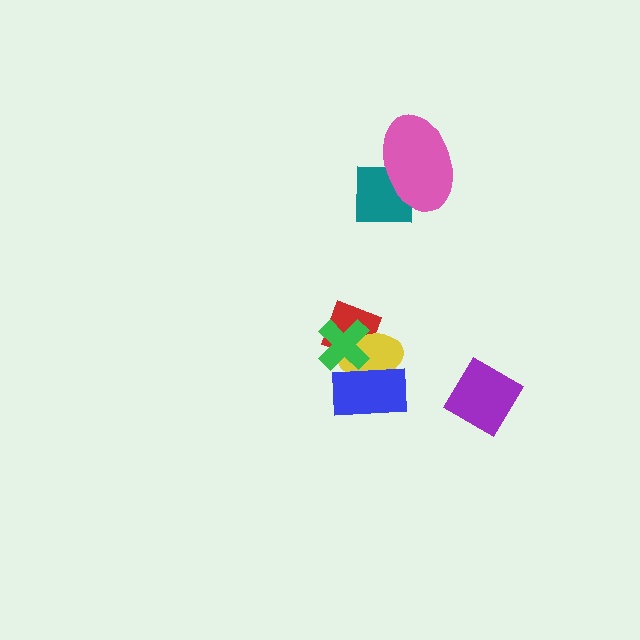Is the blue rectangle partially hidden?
No, no other shape covers it.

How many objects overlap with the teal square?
1 object overlaps with the teal square.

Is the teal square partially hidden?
Yes, it is partially covered by another shape.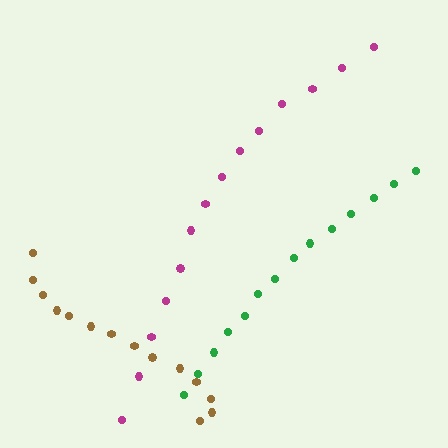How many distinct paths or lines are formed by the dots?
There are 3 distinct paths.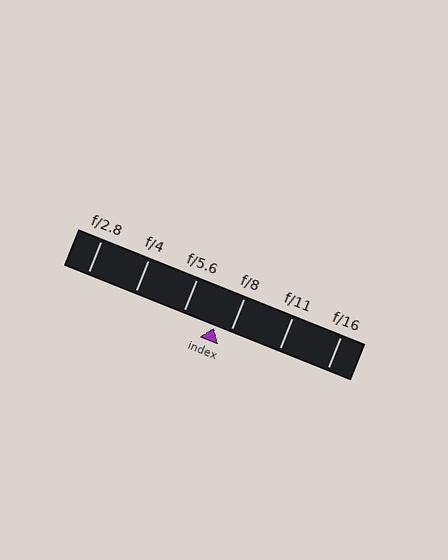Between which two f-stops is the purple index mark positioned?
The index mark is between f/5.6 and f/8.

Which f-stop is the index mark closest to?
The index mark is closest to f/8.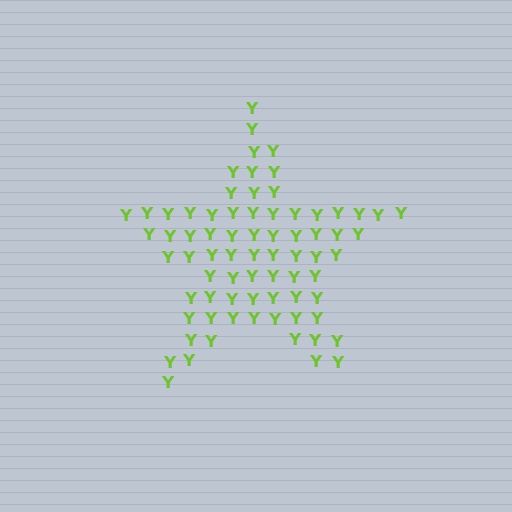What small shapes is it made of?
It is made of small letter Y's.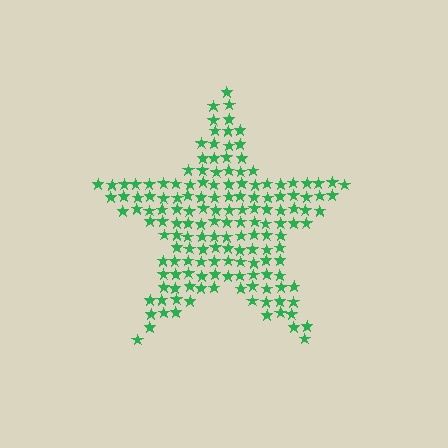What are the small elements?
The small elements are stars.